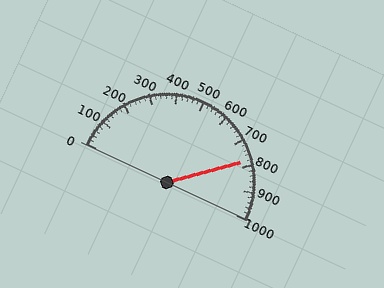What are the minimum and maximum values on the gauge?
The gauge ranges from 0 to 1000.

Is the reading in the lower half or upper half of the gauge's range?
The reading is in the upper half of the range (0 to 1000).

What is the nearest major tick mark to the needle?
The nearest major tick mark is 800.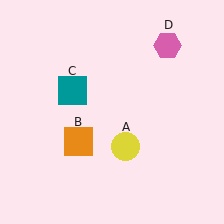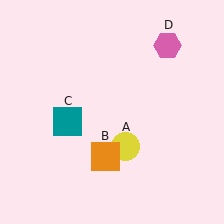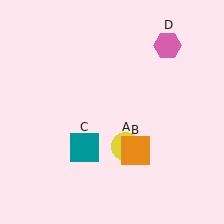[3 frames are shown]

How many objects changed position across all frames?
2 objects changed position: orange square (object B), teal square (object C).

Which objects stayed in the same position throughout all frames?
Yellow circle (object A) and pink hexagon (object D) remained stationary.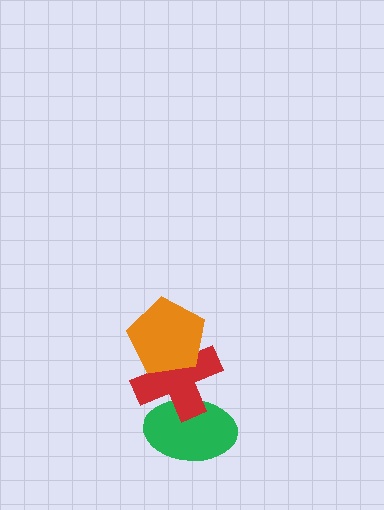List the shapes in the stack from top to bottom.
From top to bottom: the orange pentagon, the red cross, the green ellipse.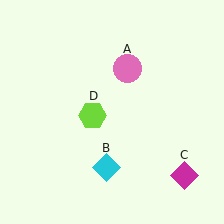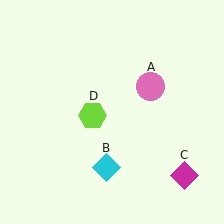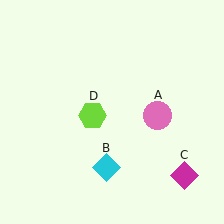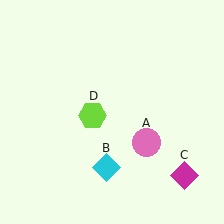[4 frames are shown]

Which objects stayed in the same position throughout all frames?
Cyan diamond (object B) and magenta diamond (object C) and lime hexagon (object D) remained stationary.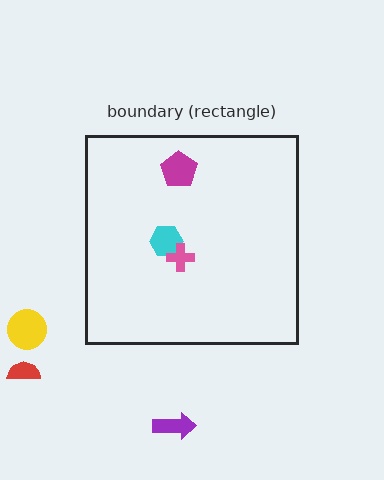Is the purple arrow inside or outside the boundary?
Outside.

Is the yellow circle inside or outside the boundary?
Outside.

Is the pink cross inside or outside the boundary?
Inside.